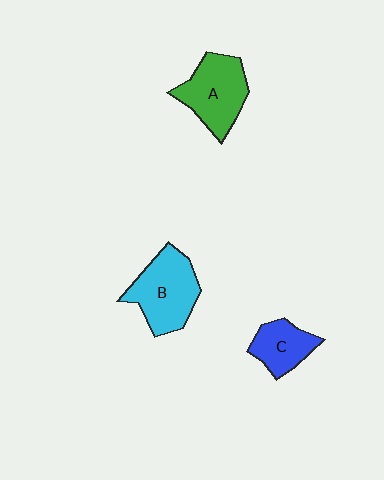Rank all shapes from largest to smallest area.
From largest to smallest: B (cyan), A (green), C (blue).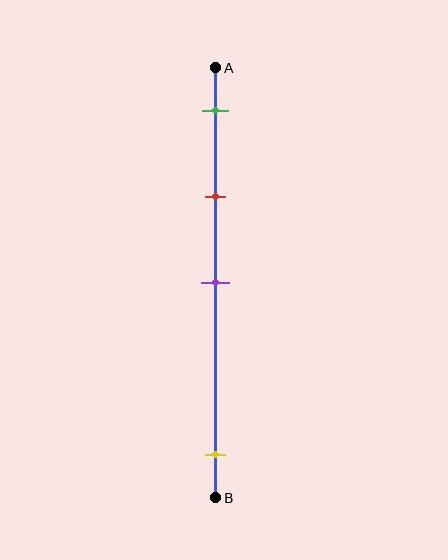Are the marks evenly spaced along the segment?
No, the marks are not evenly spaced.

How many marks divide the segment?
There are 4 marks dividing the segment.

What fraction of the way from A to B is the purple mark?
The purple mark is approximately 50% (0.5) of the way from A to B.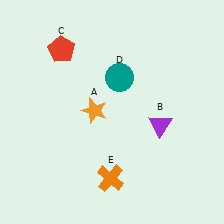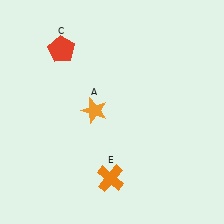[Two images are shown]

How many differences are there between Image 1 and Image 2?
There are 2 differences between the two images.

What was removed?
The teal circle (D), the purple triangle (B) were removed in Image 2.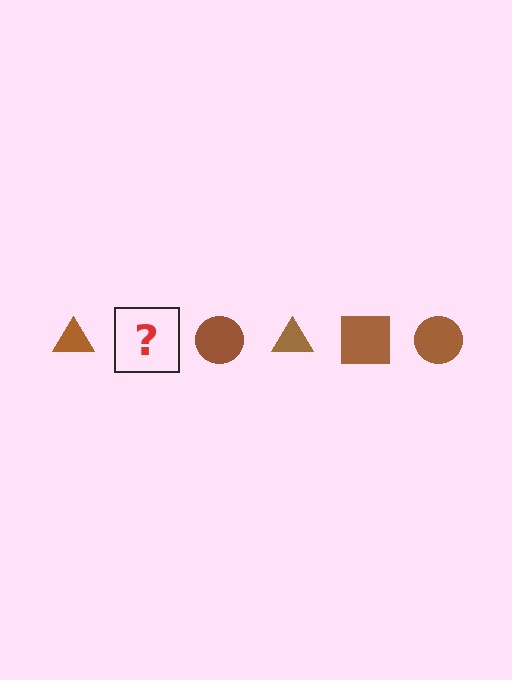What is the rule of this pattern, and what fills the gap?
The rule is that the pattern cycles through triangle, square, circle shapes in brown. The gap should be filled with a brown square.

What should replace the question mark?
The question mark should be replaced with a brown square.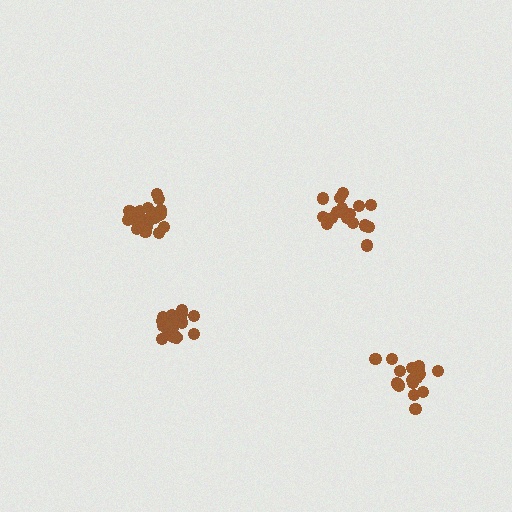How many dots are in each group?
Group 1: 18 dots, Group 2: 20 dots, Group 3: 21 dots, Group 4: 17 dots (76 total).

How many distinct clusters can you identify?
There are 4 distinct clusters.